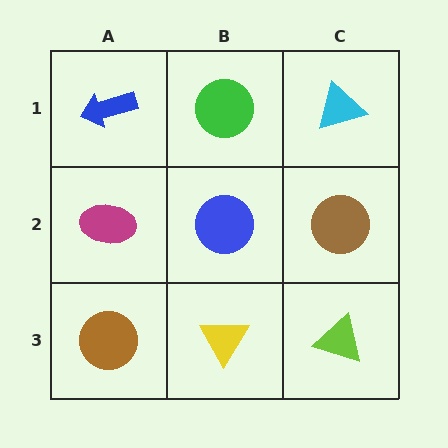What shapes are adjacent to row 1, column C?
A brown circle (row 2, column C), a green circle (row 1, column B).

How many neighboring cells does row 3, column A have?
2.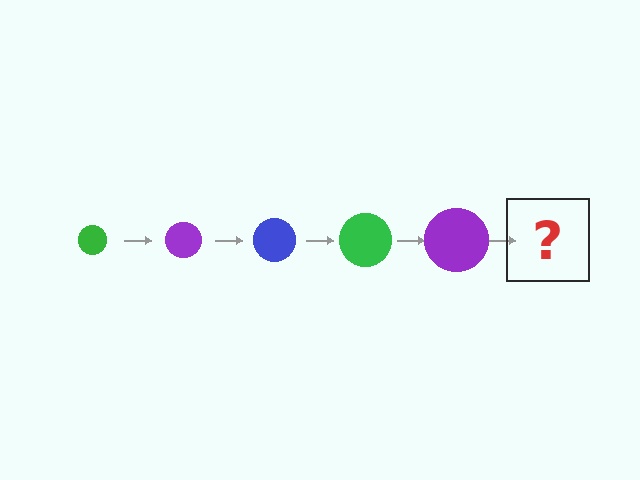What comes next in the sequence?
The next element should be a blue circle, larger than the previous one.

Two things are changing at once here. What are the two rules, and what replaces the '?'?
The two rules are that the circle grows larger each step and the color cycles through green, purple, and blue. The '?' should be a blue circle, larger than the previous one.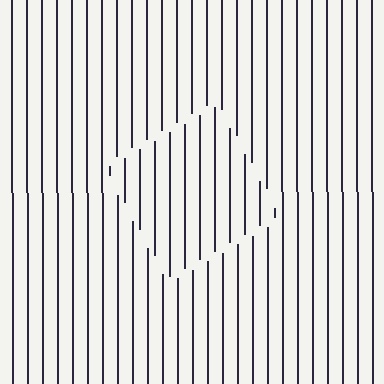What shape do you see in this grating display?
An illusory square. The interior of the shape contains the same grating, shifted by half a period — the contour is defined by the phase discontinuity where line-ends from the inner and outer gratings abut.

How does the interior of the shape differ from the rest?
The interior of the shape contains the same grating, shifted by half a period — the contour is defined by the phase discontinuity where line-ends from the inner and outer gratings abut.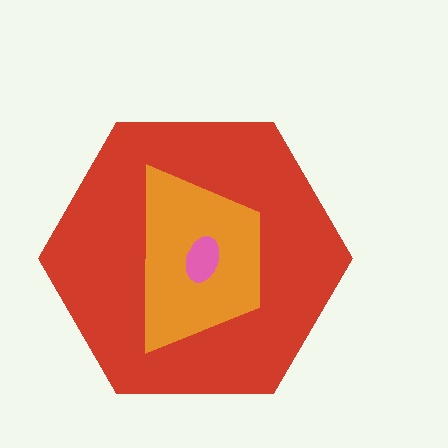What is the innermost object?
The pink ellipse.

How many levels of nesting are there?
3.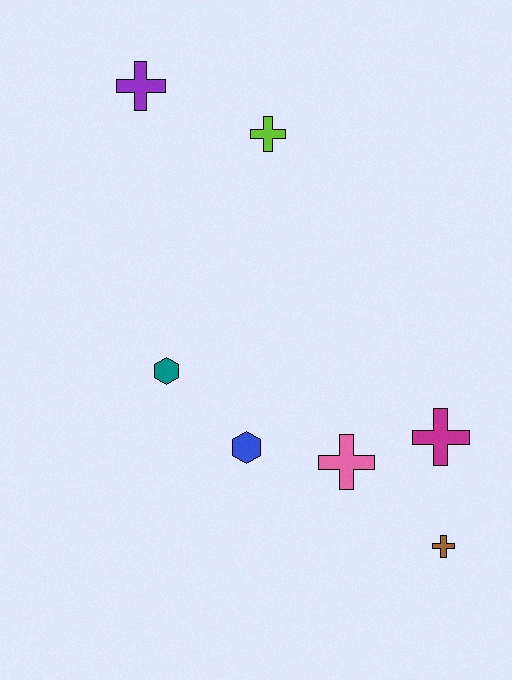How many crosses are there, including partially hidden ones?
There are 5 crosses.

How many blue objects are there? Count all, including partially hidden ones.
There is 1 blue object.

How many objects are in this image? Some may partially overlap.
There are 7 objects.